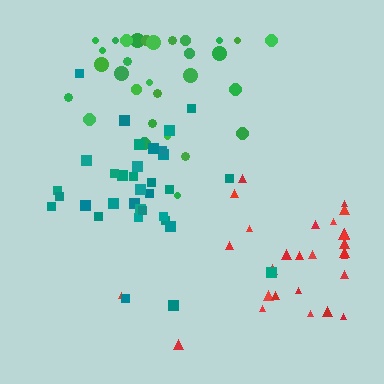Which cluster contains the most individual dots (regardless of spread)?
Teal (35).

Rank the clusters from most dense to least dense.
teal, green, red.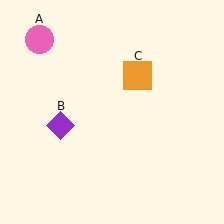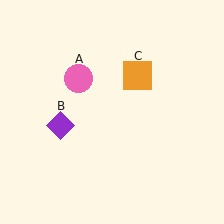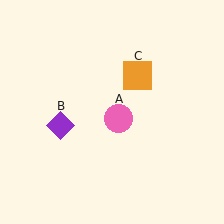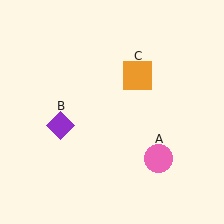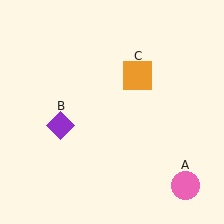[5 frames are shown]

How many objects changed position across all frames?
1 object changed position: pink circle (object A).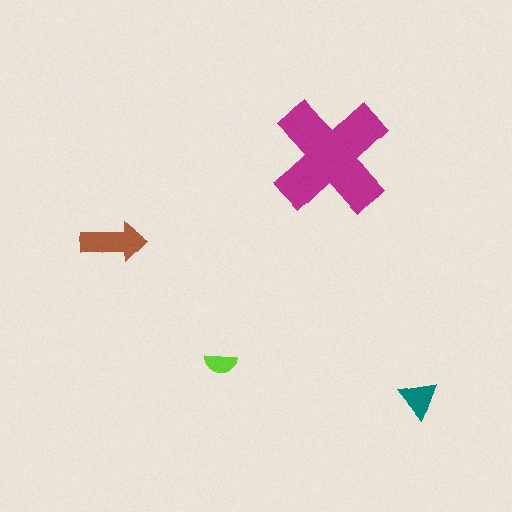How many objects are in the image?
There are 4 objects in the image.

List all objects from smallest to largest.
The lime semicircle, the teal triangle, the brown arrow, the magenta cross.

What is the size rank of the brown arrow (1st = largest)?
2nd.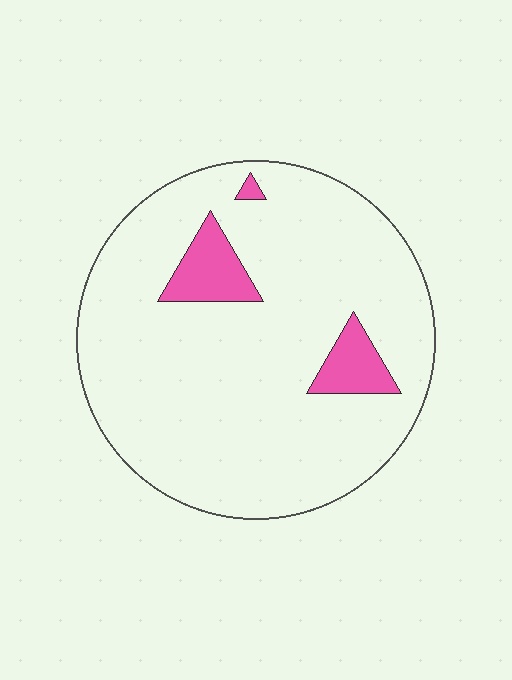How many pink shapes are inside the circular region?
3.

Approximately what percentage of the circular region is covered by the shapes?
Approximately 10%.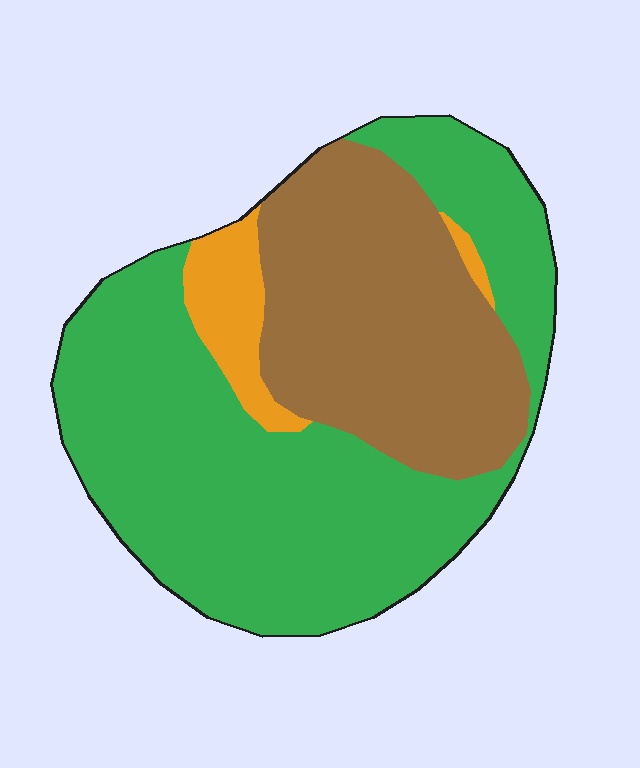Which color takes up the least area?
Orange, at roughly 5%.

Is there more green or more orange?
Green.